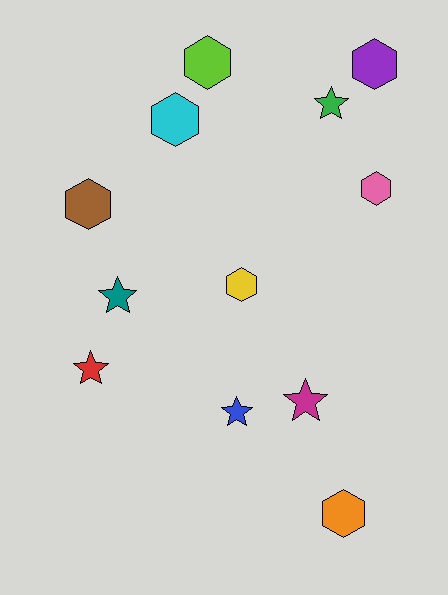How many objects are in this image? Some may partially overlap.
There are 12 objects.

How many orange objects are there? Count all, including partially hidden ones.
There is 1 orange object.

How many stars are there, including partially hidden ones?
There are 5 stars.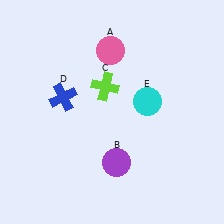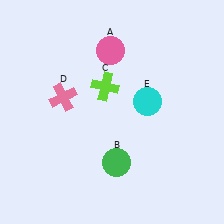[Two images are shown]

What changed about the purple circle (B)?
In Image 1, B is purple. In Image 2, it changed to green.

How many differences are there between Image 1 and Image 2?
There are 2 differences between the two images.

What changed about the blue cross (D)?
In Image 1, D is blue. In Image 2, it changed to pink.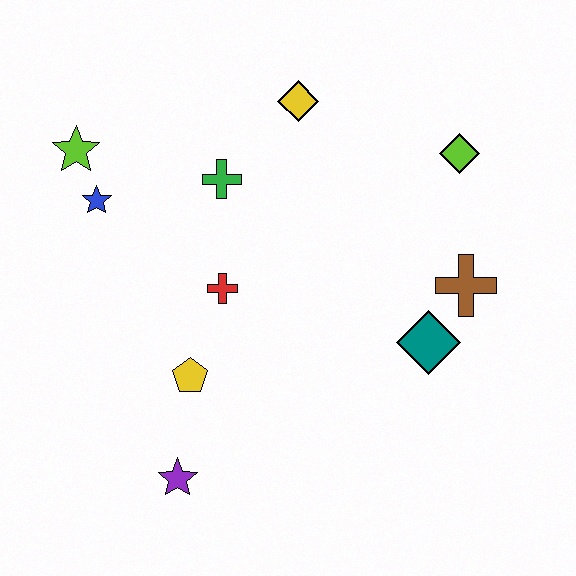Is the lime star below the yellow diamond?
Yes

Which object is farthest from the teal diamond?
The lime star is farthest from the teal diamond.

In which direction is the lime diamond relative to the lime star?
The lime diamond is to the right of the lime star.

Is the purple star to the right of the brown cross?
No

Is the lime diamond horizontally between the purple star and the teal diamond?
No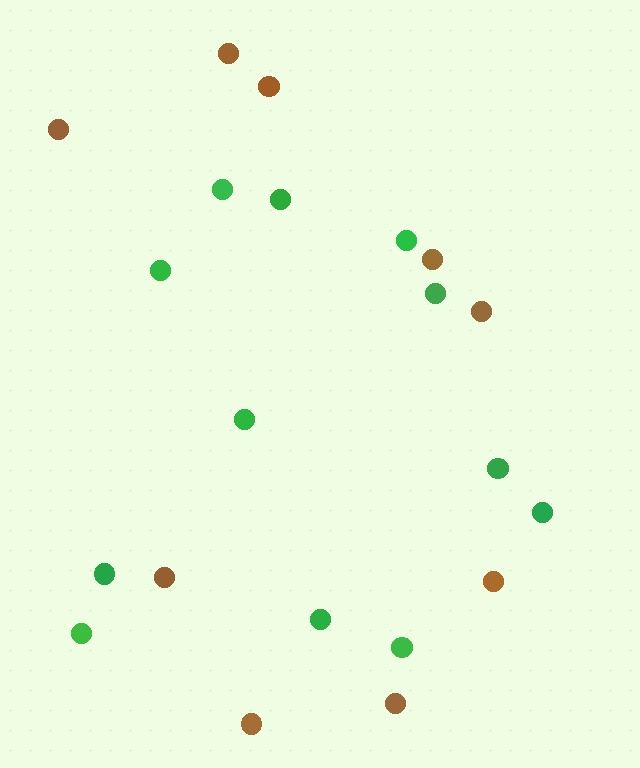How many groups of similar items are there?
There are 2 groups: one group of green circles (12) and one group of brown circles (9).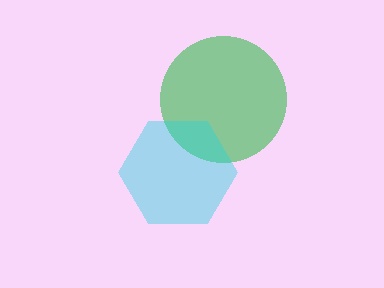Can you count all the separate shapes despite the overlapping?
Yes, there are 2 separate shapes.